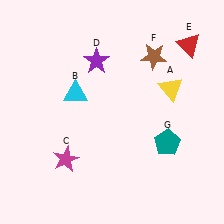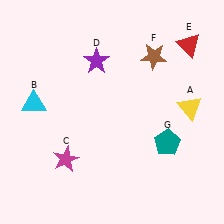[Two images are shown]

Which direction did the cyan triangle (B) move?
The cyan triangle (B) moved left.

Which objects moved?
The objects that moved are: the yellow triangle (A), the cyan triangle (B).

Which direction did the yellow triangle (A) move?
The yellow triangle (A) moved down.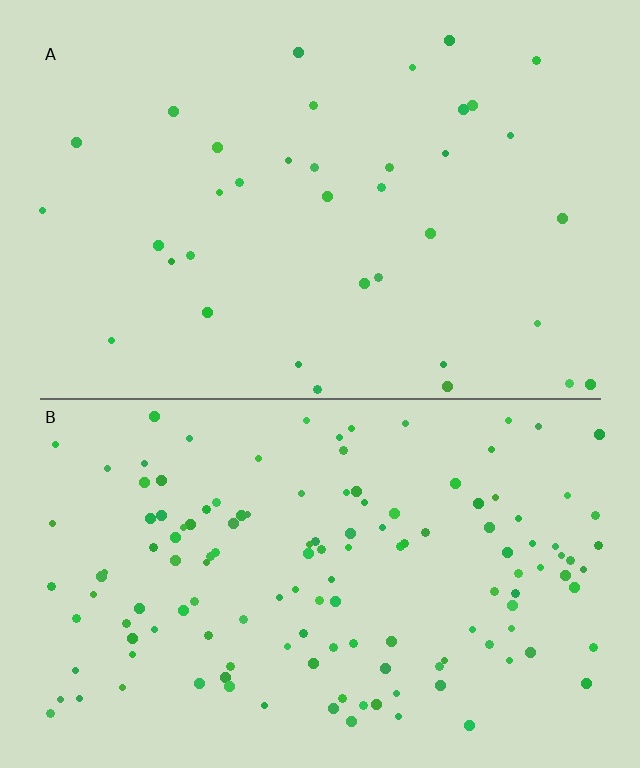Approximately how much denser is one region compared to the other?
Approximately 3.7× — region B over region A.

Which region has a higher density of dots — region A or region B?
B (the bottom).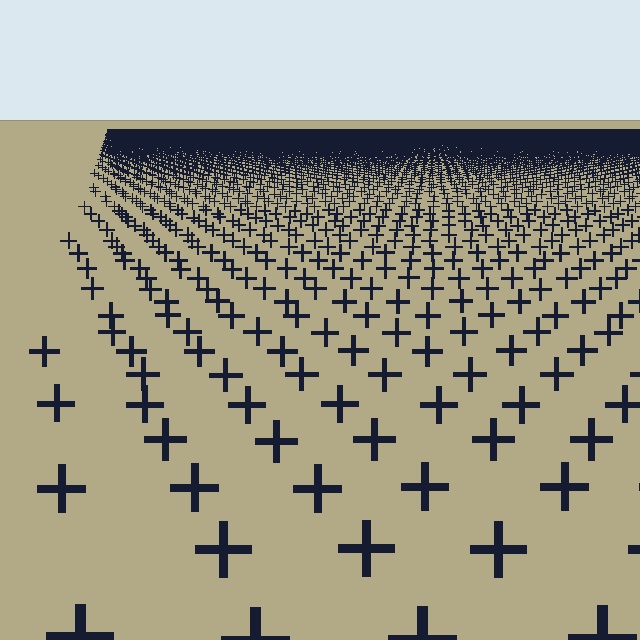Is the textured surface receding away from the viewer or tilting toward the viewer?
The surface is receding away from the viewer. Texture elements get smaller and denser toward the top.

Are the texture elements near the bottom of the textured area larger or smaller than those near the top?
Larger. Near the bottom, elements are closer to the viewer and appear at a bigger on-screen size.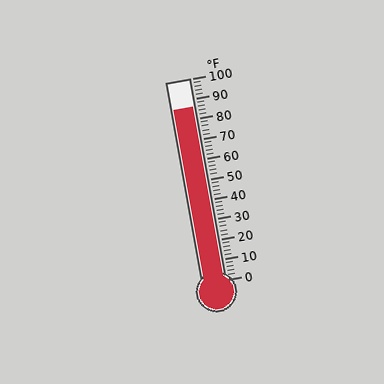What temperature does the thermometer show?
The thermometer shows approximately 86°F.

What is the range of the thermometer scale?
The thermometer scale ranges from 0°F to 100°F.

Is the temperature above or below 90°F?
The temperature is below 90°F.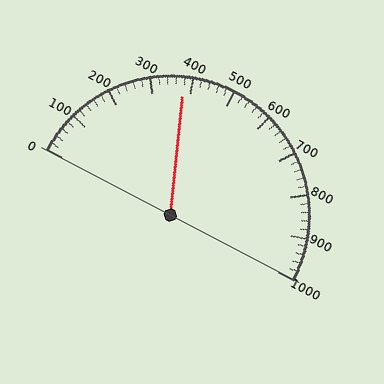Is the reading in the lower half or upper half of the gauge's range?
The reading is in the lower half of the range (0 to 1000).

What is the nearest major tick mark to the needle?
The nearest major tick mark is 400.